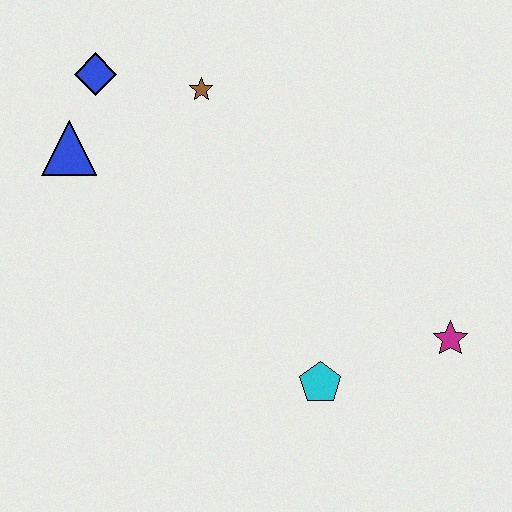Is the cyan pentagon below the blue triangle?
Yes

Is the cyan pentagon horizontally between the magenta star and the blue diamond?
Yes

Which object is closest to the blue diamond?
The blue triangle is closest to the blue diamond.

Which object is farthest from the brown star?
The magenta star is farthest from the brown star.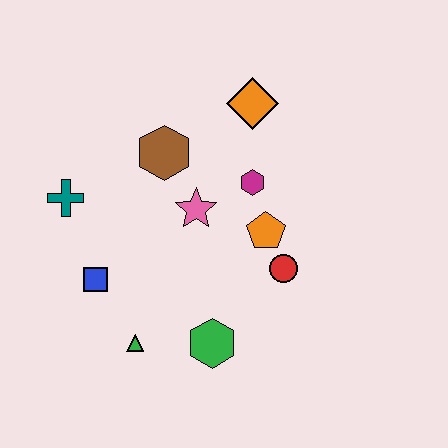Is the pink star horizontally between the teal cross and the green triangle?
No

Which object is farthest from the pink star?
The green triangle is farthest from the pink star.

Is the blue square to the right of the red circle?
No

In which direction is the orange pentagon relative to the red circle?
The orange pentagon is above the red circle.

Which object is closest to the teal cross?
The blue square is closest to the teal cross.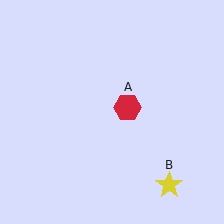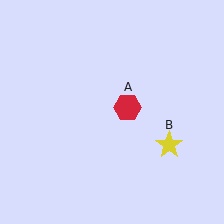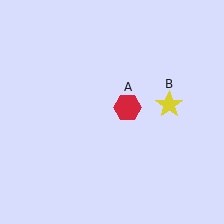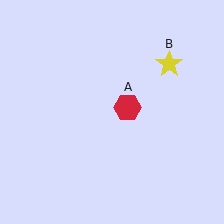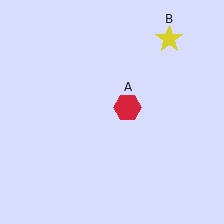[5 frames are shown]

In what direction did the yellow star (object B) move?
The yellow star (object B) moved up.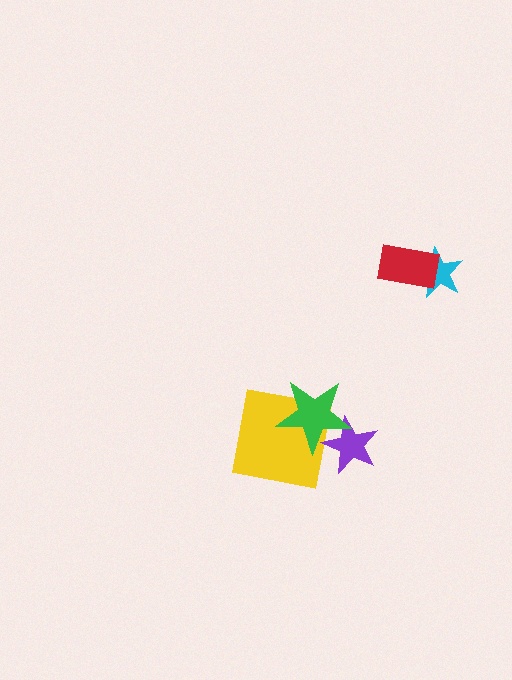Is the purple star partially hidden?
Yes, it is partially covered by another shape.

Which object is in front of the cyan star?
The red rectangle is in front of the cyan star.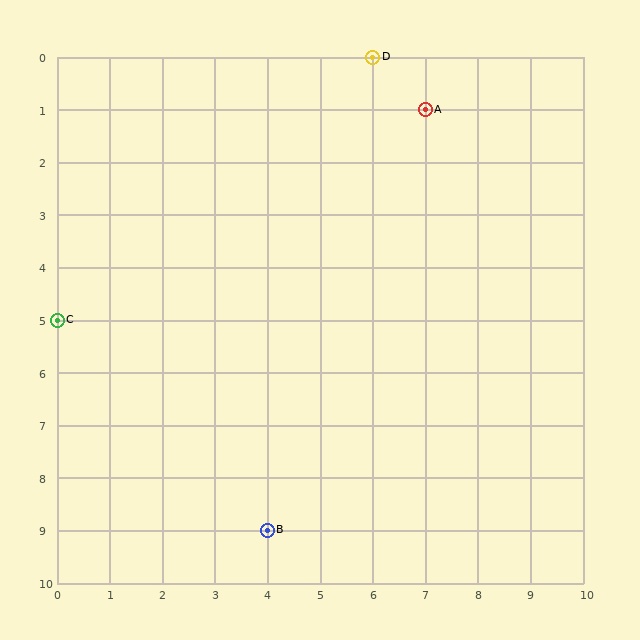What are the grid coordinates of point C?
Point C is at grid coordinates (0, 5).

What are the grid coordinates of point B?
Point B is at grid coordinates (4, 9).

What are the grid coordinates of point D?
Point D is at grid coordinates (6, 0).